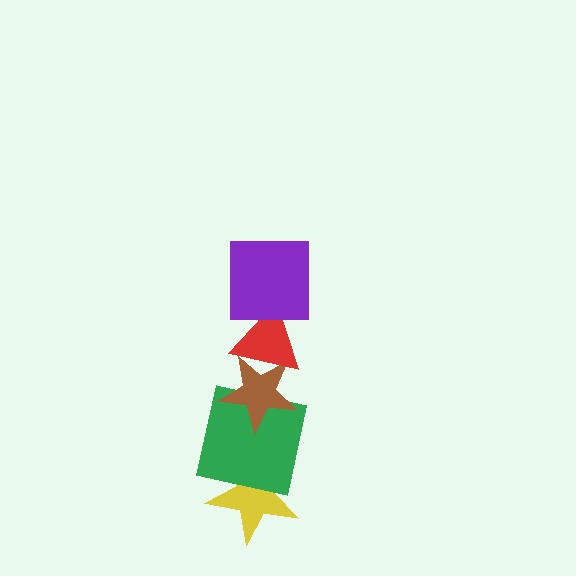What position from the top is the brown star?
The brown star is 3rd from the top.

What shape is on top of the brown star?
The red triangle is on top of the brown star.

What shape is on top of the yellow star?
The green square is on top of the yellow star.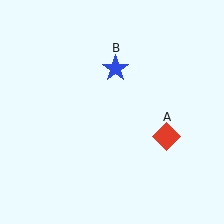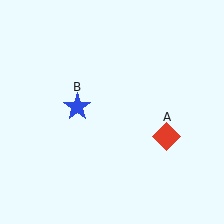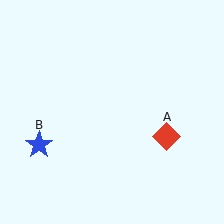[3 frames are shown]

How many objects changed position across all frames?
1 object changed position: blue star (object B).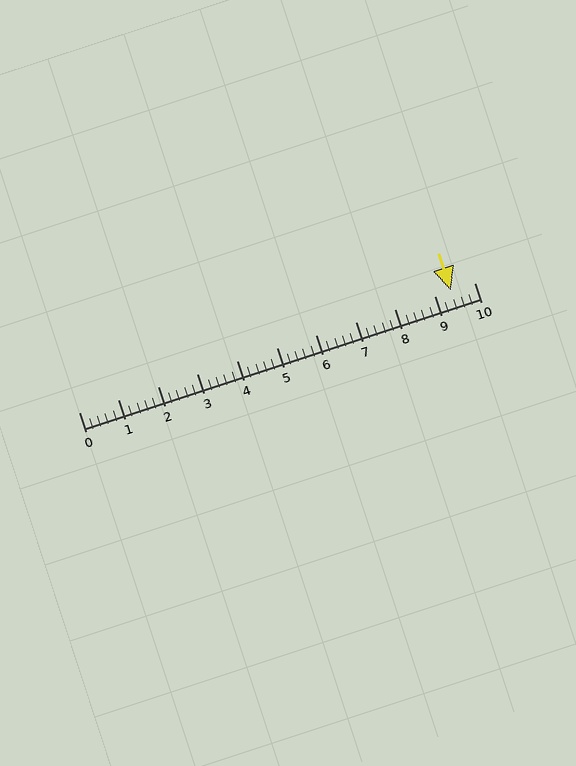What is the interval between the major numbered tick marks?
The major tick marks are spaced 1 units apart.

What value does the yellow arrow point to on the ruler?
The yellow arrow points to approximately 9.4.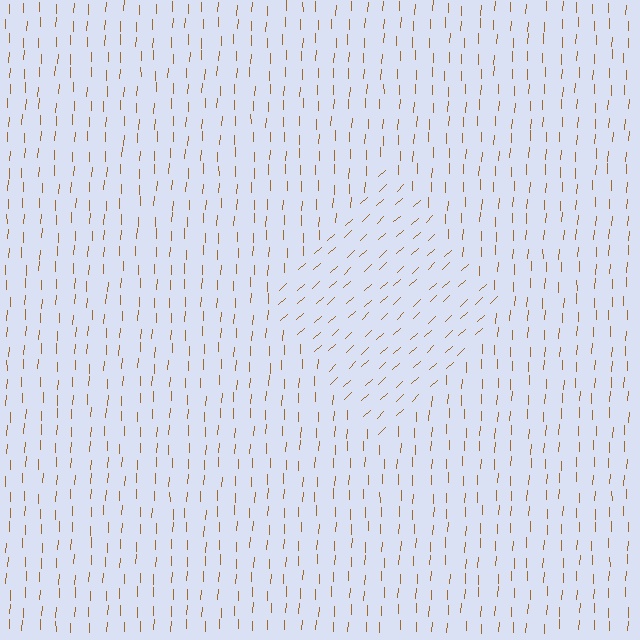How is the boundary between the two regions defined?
The boundary is defined purely by a change in line orientation (approximately 45 degrees difference). All lines are the same color and thickness.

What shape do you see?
I see a diamond.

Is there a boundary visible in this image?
Yes, there is a texture boundary formed by a change in line orientation.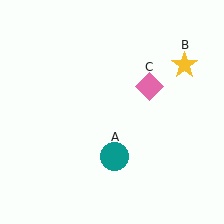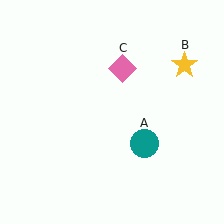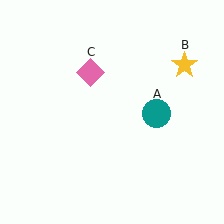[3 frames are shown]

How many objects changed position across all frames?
2 objects changed position: teal circle (object A), pink diamond (object C).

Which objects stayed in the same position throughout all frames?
Yellow star (object B) remained stationary.